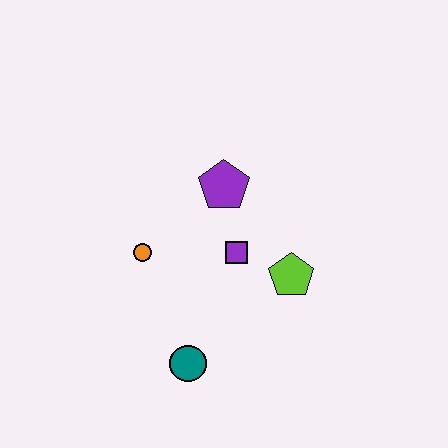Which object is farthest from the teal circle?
The purple pentagon is farthest from the teal circle.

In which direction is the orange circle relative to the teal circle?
The orange circle is above the teal circle.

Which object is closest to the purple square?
The lime pentagon is closest to the purple square.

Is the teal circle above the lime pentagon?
No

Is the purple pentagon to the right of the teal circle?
Yes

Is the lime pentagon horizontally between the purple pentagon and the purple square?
No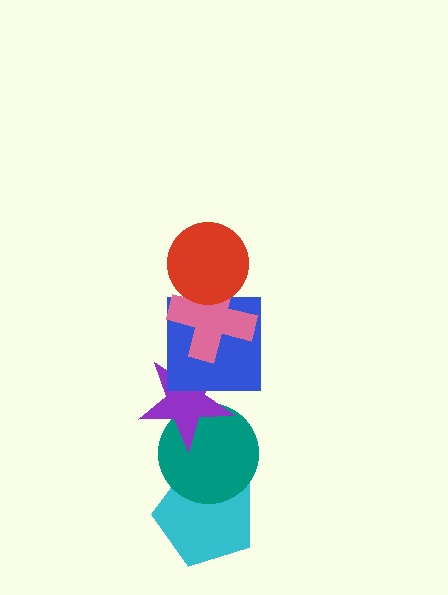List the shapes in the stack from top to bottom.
From top to bottom: the red circle, the pink cross, the blue square, the purple star, the teal circle, the cyan pentagon.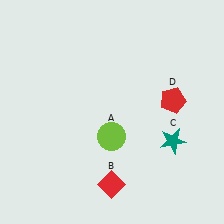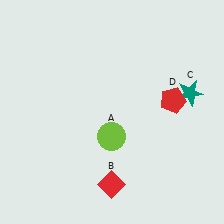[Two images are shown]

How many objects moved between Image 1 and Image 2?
1 object moved between the two images.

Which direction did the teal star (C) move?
The teal star (C) moved up.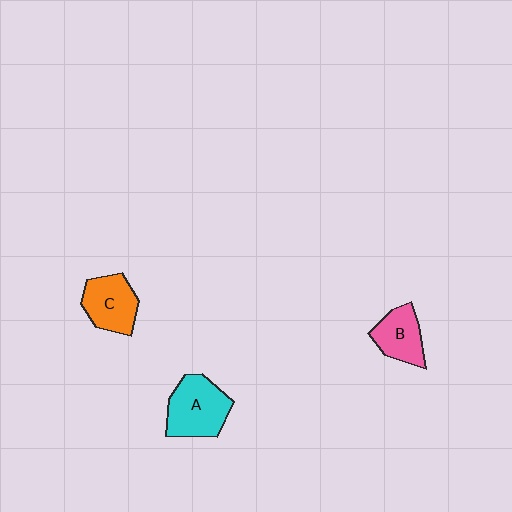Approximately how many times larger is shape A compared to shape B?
Approximately 1.4 times.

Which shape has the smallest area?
Shape B (pink).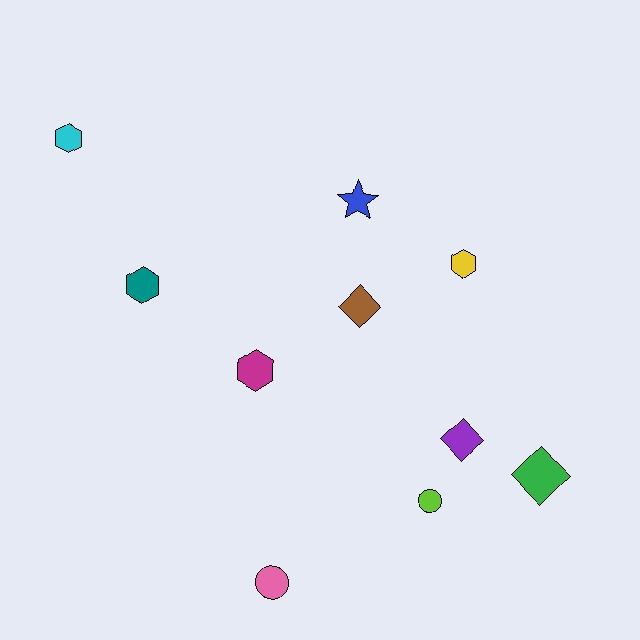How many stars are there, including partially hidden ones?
There is 1 star.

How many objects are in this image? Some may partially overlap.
There are 10 objects.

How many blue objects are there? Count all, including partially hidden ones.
There is 1 blue object.